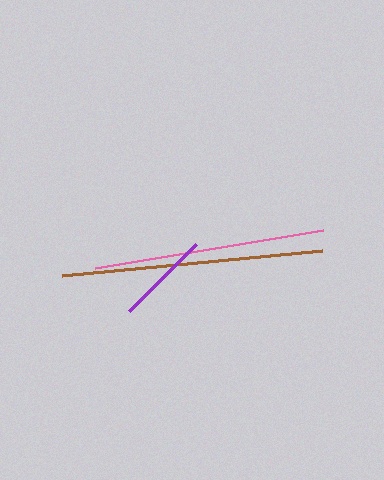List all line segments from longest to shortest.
From longest to shortest: brown, pink, purple.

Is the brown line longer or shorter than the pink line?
The brown line is longer than the pink line.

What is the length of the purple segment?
The purple segment is approximately 95 pixels long.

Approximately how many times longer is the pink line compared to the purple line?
The pink line is approximately 2.4 times the length of the purple line.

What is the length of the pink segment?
The pink segment is approximately 231 pixels long.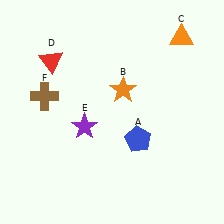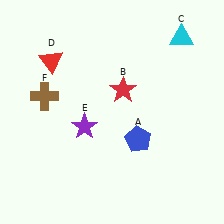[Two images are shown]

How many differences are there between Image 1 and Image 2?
There are 2 differences between the two images.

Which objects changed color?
B changed from orange to red. C changed from orange to cyan.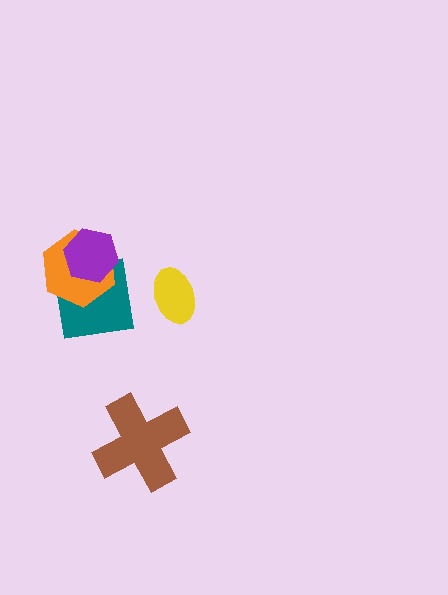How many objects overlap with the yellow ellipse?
0 objects overlap with the yellow ellipse.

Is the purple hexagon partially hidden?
No, no other shape covers it.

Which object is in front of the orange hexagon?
The purple hexagon is in front of the orange hexagon.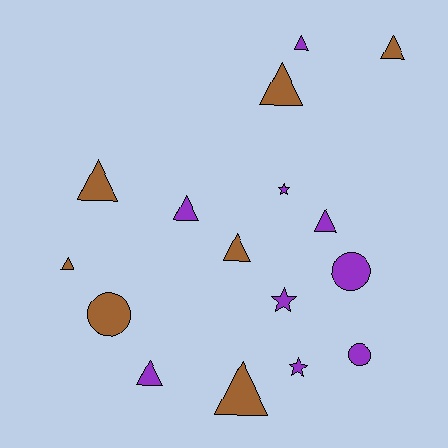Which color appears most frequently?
Purple, with 9 objects.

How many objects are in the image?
There are 16 objects.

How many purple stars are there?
There are 3 purple stars.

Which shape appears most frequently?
Triangle, with 10 objects.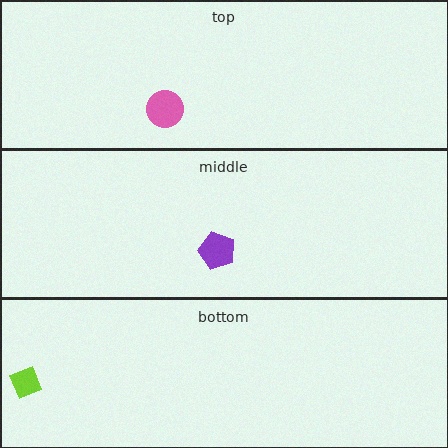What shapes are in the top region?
The pink circle.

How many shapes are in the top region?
1.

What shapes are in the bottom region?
The lime diamond.